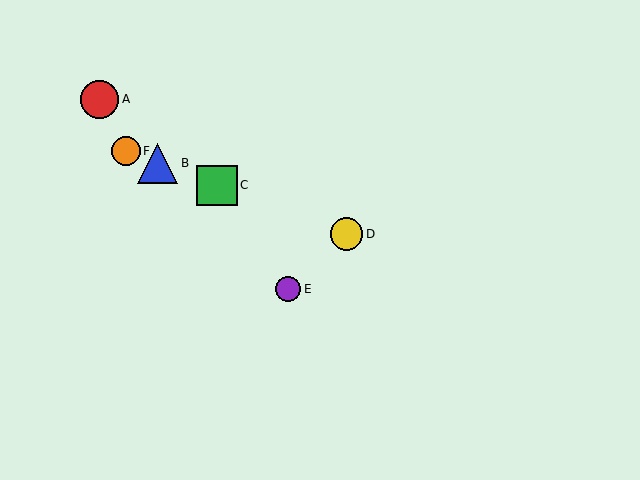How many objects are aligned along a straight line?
4 objects (B, C, D, F) are aligned along a straight line.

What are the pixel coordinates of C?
Object C is at (217, 185).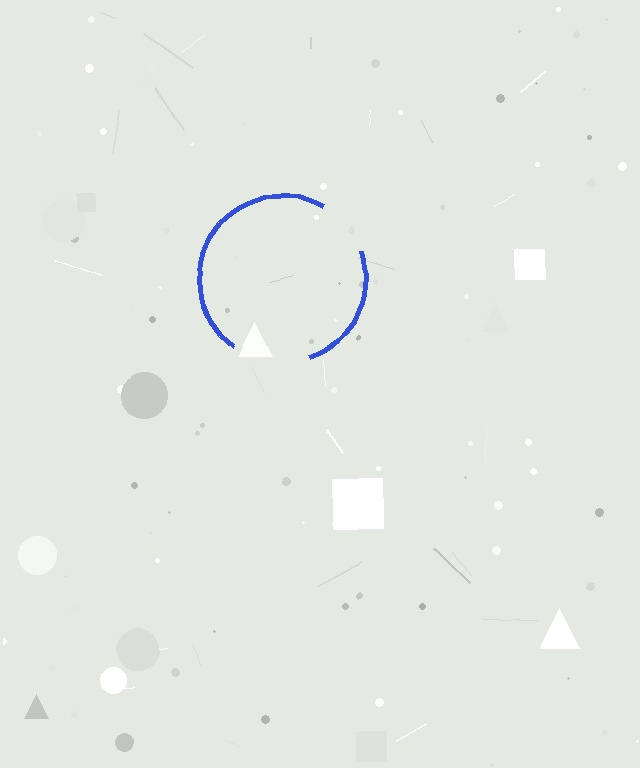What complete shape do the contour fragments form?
The contour fragments form a circle.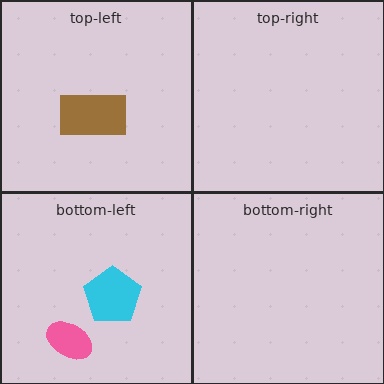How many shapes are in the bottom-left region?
2.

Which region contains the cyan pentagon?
The bottom-left region.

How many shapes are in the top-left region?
1.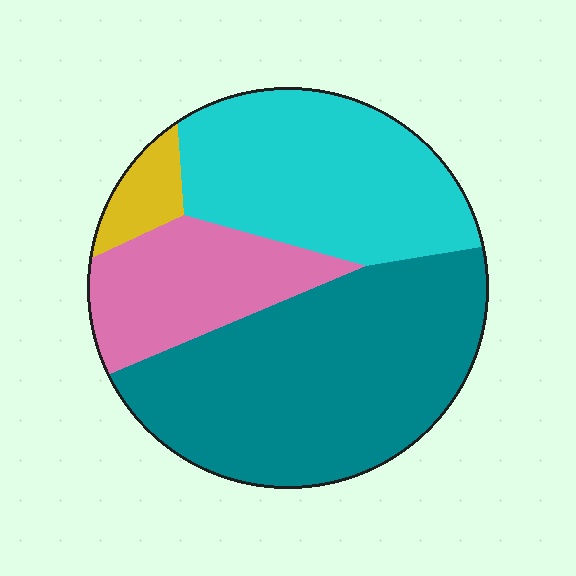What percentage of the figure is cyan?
Cyan takes up about one third (1/3) of the figure.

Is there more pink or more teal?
Teal.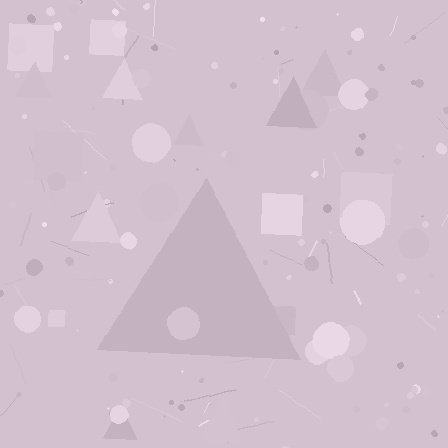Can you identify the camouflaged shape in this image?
The camouflaged shape is a triangle.